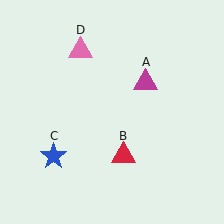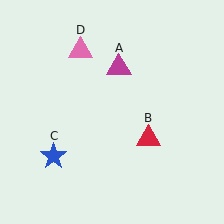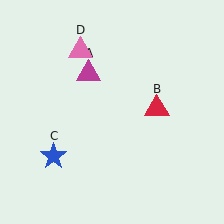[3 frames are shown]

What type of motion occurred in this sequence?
The magenta triangle (object A), red triangle (object B) rotated counterclockwise around the center of the scene.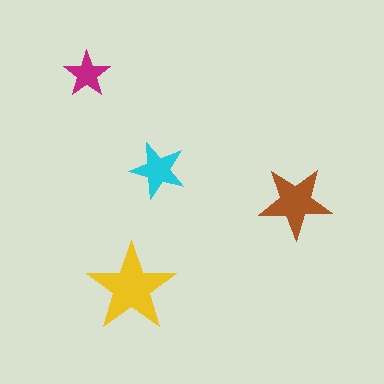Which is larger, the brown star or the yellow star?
The yellow one.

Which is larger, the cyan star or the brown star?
The brown one.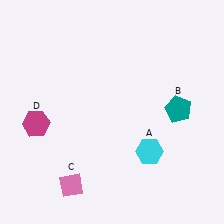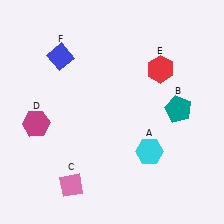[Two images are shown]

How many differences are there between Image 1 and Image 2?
There are 2 differences between the two images.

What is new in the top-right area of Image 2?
A red hexagon (E) was added in the top-right area of Image 2.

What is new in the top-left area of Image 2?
A blue diamond (F) was added in the top-left area of Image 2.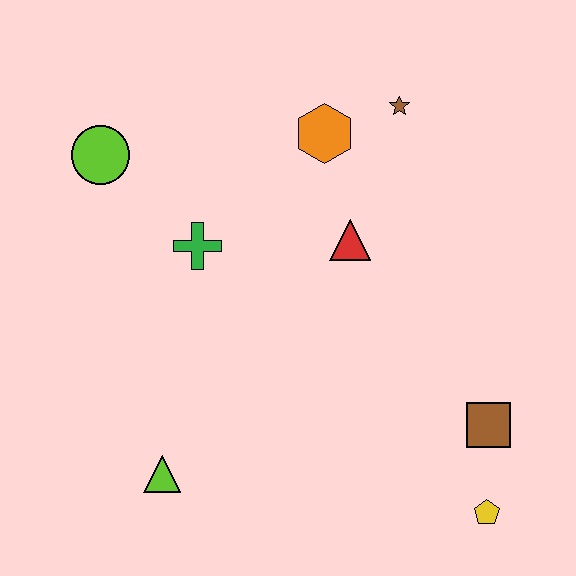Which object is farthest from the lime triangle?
The brown star is farthest from the lime triangle.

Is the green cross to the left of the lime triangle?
No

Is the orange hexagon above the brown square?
Yes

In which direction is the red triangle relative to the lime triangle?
The red triangle is above the lime triangle.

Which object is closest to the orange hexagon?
The brown star is closest to the orange hexagon.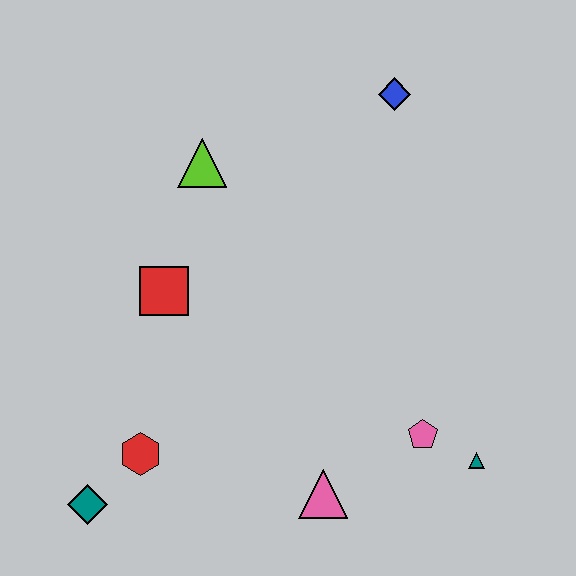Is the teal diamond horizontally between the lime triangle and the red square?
No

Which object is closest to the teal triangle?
The pink pentagon is closest to the teal triangle.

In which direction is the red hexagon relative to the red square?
The red hexagon is below the red square.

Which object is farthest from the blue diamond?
The teal diamond is farthest from the blue diamond.